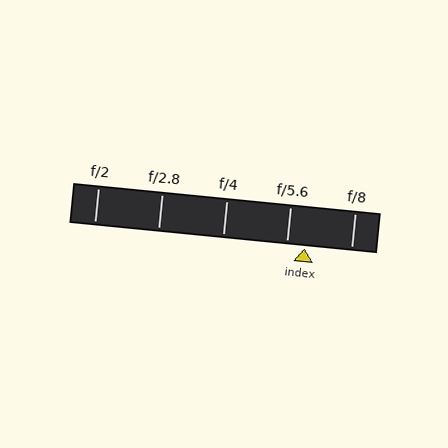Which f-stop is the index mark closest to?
The index mark is closest to f/5.6.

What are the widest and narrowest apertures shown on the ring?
The widest aperture shown is f/2 and the narrowest is f/8.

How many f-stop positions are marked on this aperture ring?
There are 5 f-stop positions marked.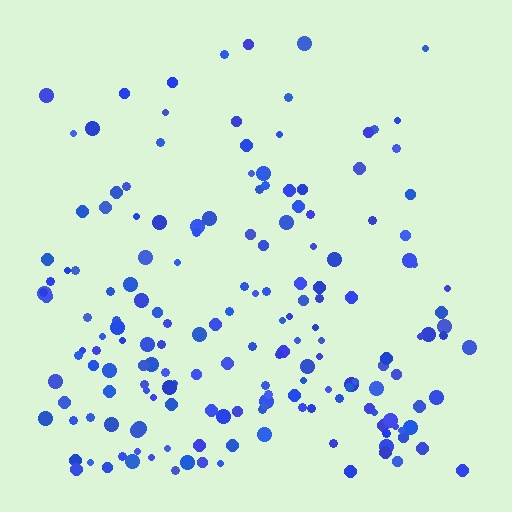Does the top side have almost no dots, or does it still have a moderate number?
Still a moderate number, just noticeably fewer than the bottom.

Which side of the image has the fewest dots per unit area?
The top.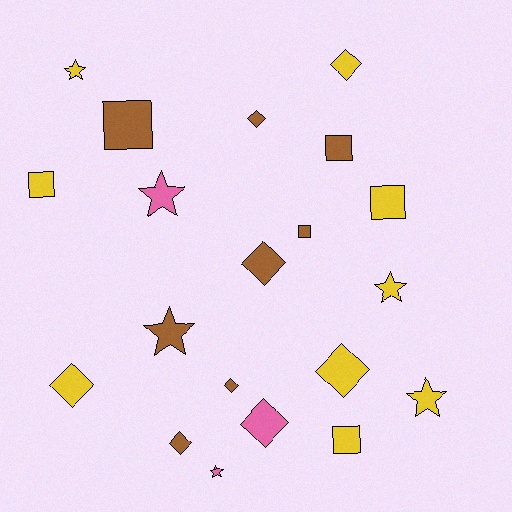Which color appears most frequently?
Yellow, with 9 objects.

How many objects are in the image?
There are 20 objects.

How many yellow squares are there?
There are 3 yellow squares.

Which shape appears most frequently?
Diamond, with 8 objects.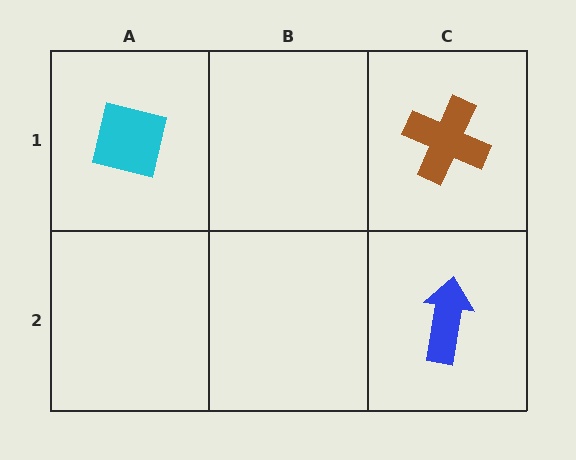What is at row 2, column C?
A blue arrow.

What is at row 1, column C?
A brown cross.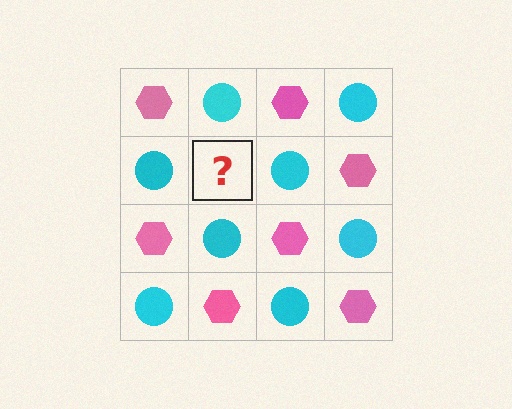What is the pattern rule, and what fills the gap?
The rule is that it alternates pink hexagon and cyan circle in a checkerboard pattern. The gap should be filled with a pink hexagon.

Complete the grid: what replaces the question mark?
The question mark should be replaced with a pink hexagon.